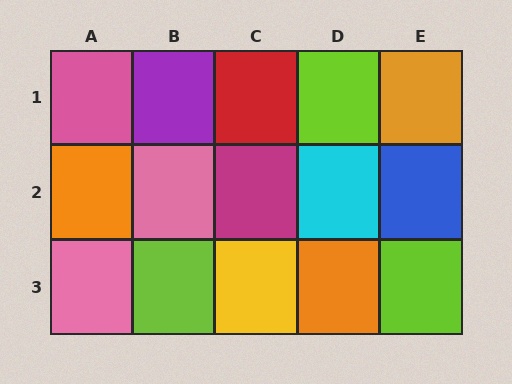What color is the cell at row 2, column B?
Pink.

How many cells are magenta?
1 cell is magenta.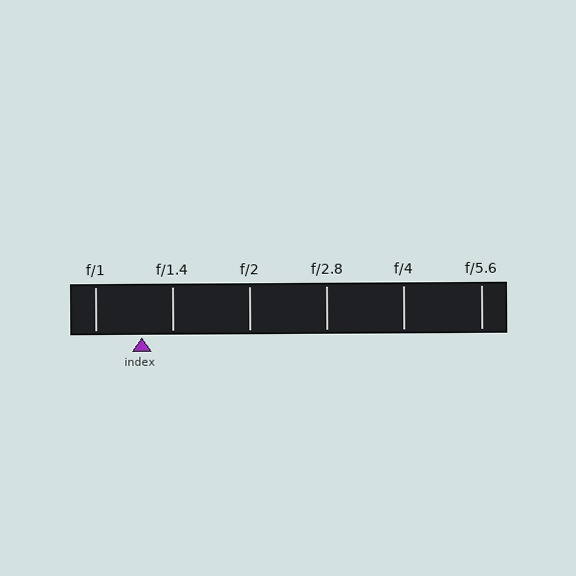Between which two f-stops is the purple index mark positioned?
The index mark is between f/1 and f/1.4.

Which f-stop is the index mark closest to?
The index mark is closest to f/1.4.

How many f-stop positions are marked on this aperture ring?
There are 6 f-stop positions marked.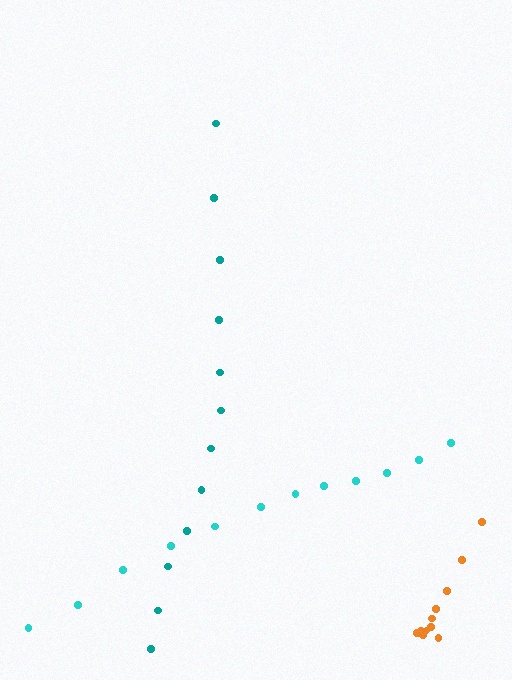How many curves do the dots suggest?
There are 3 distinct paths.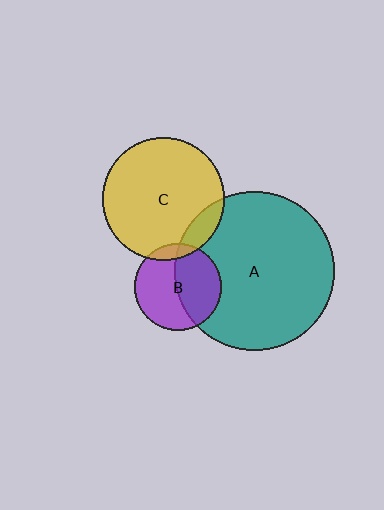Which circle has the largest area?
Circle A (teal).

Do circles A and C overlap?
Yes.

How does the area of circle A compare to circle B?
Approximately 3.4 times.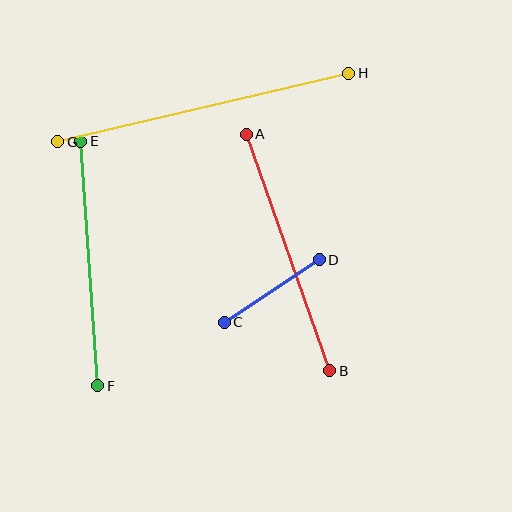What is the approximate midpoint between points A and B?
The midpoint is at approximately (288, 252) pixels.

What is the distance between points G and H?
The distance is approximately 299 pixels.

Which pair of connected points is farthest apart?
Points G and H are farthest apart.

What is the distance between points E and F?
The distance is approximately 245 pixels.